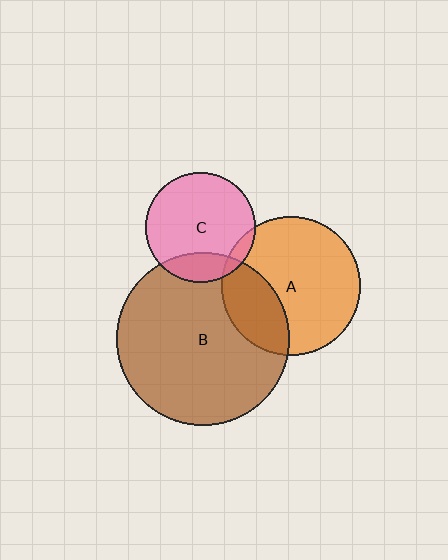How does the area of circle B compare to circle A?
Approximately 1.6 times.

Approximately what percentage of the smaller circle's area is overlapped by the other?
Approximately 5%.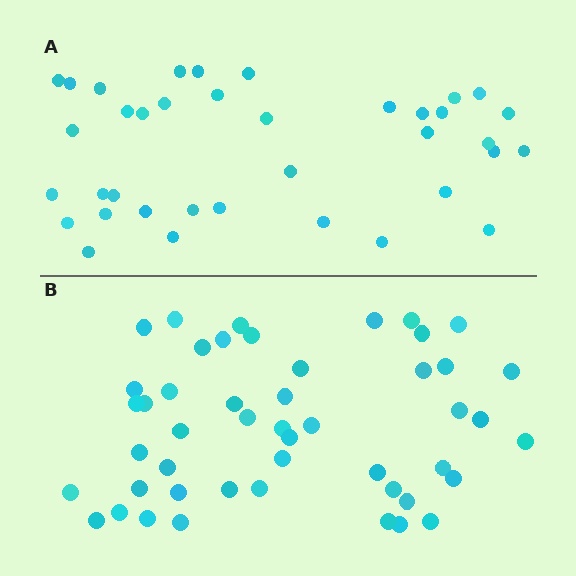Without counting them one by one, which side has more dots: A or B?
Region B (the bottom region) has more dots.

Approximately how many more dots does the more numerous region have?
Region B has roughly 12 or so more dots than region A.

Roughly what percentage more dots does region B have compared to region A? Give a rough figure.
About 30% more.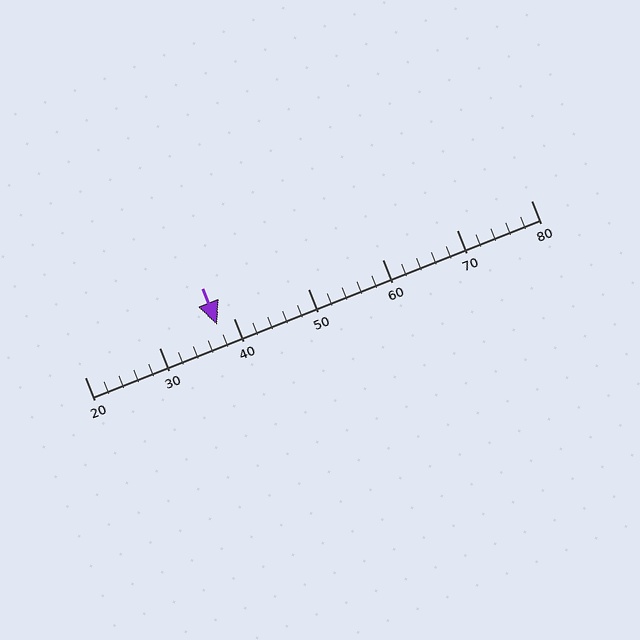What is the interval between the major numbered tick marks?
The major tick marks are spaced 10 units apart.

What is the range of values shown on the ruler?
The ruler shows values from 20 to 80.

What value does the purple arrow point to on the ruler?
The purple arrow points to approximately 38.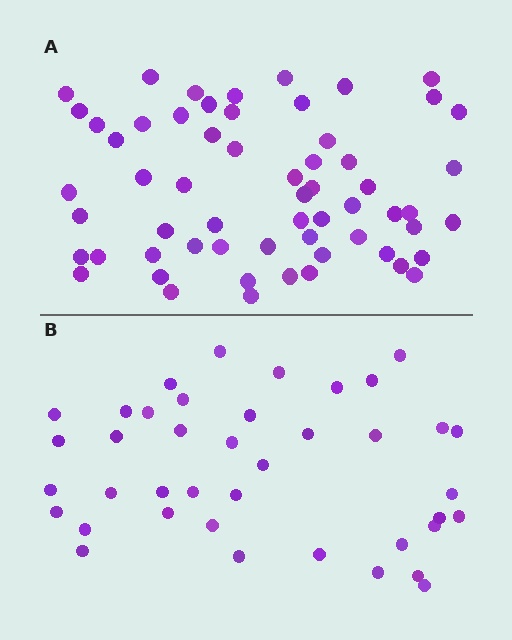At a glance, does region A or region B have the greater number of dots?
Region A (the top region) has more dots.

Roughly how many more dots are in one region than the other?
Region A has approximately 20 more dots than region B.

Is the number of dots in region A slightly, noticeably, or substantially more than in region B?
Region A has substantially more. The ratio is roughly 1.5 to 1.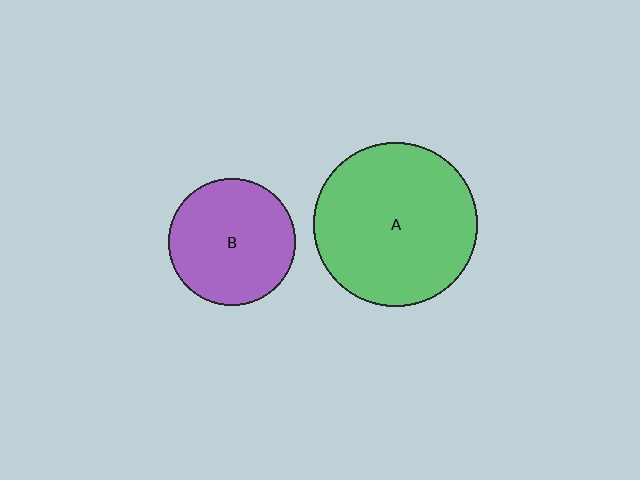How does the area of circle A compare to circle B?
Approximately 1.7 times.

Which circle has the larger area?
Circle A (green).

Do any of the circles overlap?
No, none of the circles overlap.